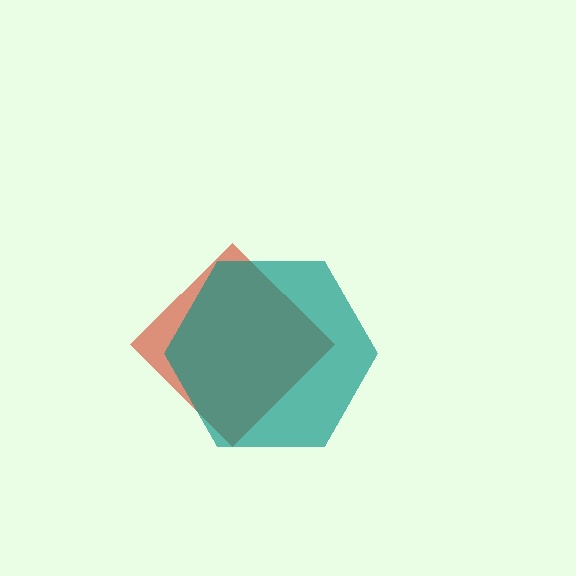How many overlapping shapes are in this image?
There are 2 overlapping shapes in the image.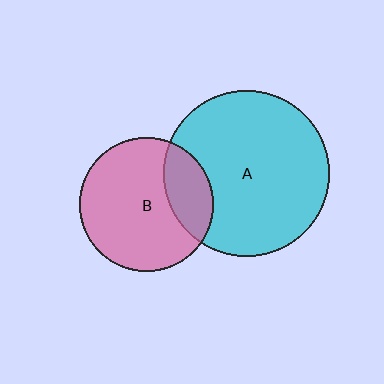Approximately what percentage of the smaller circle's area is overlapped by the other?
Approximately 25%.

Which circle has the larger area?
Circle A (cyan).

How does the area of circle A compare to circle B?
Approximately 1.5 times.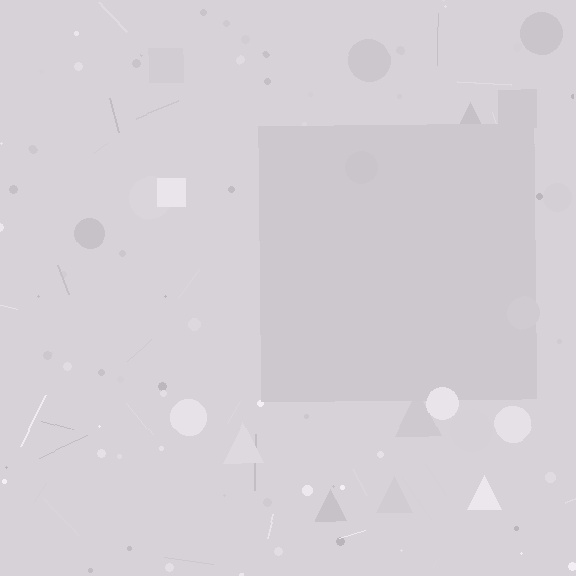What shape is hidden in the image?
A square is hidden in the image.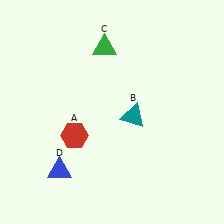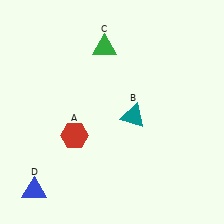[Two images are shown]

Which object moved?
The blue triangle (D) moved left.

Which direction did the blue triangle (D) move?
The blue triangle (D) moved left.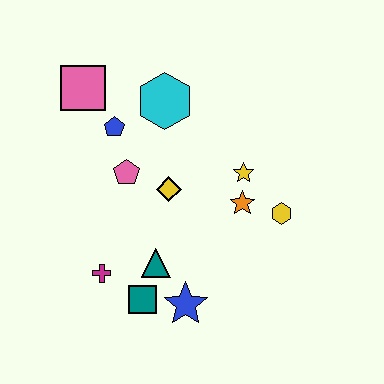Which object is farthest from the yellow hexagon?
The pink square is farthest from the yellow hexagon.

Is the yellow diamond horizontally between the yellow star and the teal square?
Yes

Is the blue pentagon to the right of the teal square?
No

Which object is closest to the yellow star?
The orange star is closest to the yellow star.